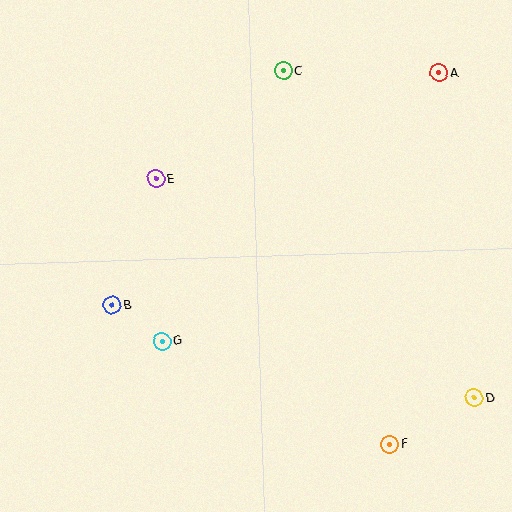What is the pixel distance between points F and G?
The distance between F and G is 250 pixels.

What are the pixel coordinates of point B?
Point B is at (112, 305).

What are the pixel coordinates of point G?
Point G is at (162, 341).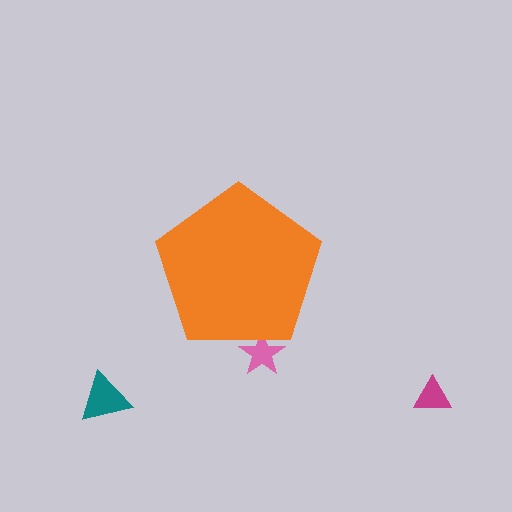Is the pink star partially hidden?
Yes, the pink star is partially hidden behind the orange pentagon.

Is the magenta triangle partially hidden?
No, the magenta triangle is fully visible.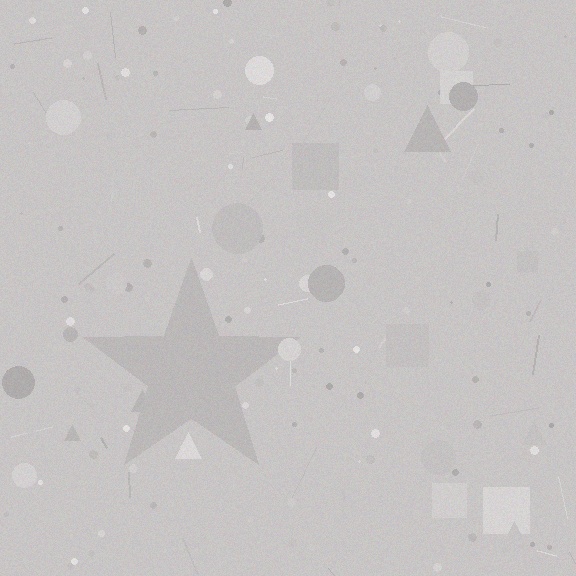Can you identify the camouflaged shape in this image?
The camouflaged shape is a star.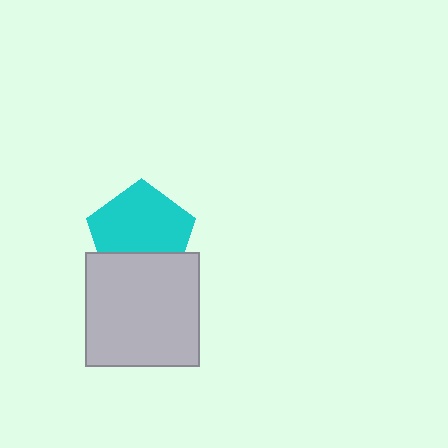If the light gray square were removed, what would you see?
You would see the complete cyan pentagon.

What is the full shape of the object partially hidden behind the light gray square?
The partially hidden object is a cyan pentagon.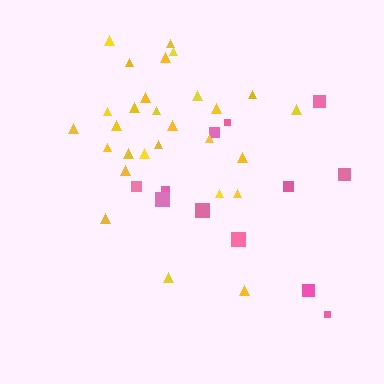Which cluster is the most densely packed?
Yellow.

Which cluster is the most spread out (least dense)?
Pink.